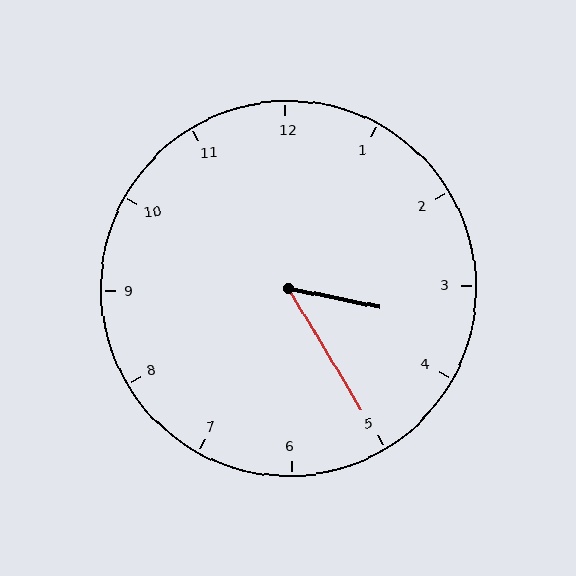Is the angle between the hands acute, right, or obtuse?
It is acute.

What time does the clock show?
3:25.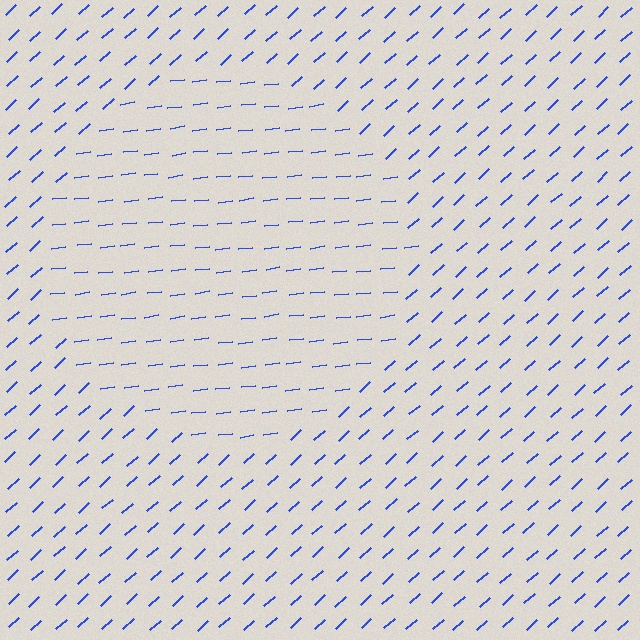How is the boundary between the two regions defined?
The boundary is defined purely by a change in line orientation (approximately 35 degrees difference). All lines are the same color and thickness.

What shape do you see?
I see a circle.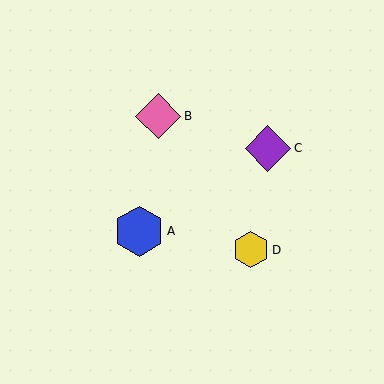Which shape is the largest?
The blue hexagon (labeled A) is the largest.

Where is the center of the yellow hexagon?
The center of the yellow hexagon is at (251, 250).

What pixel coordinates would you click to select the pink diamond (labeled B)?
Click at (158, 116) to select the pink diamond B.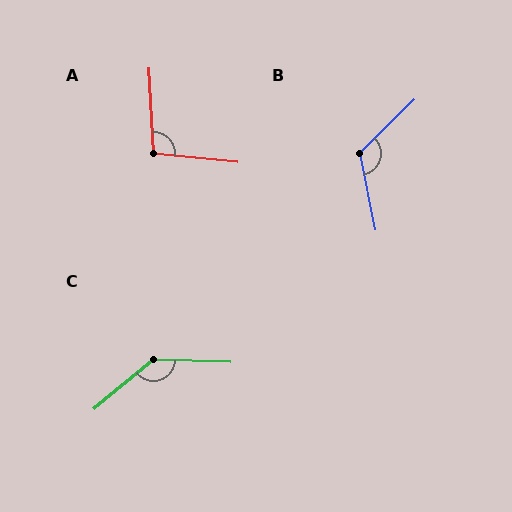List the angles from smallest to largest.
A (99°), B (123°), C (139°).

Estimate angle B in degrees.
Approximately 123 degrees.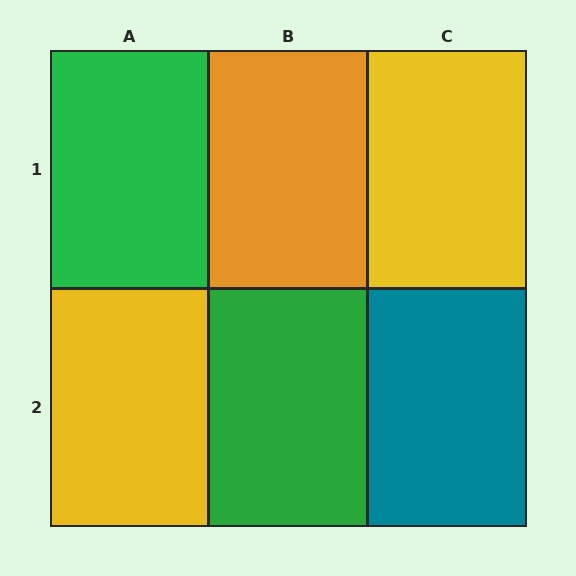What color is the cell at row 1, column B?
Orange.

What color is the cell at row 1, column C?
Yellow.